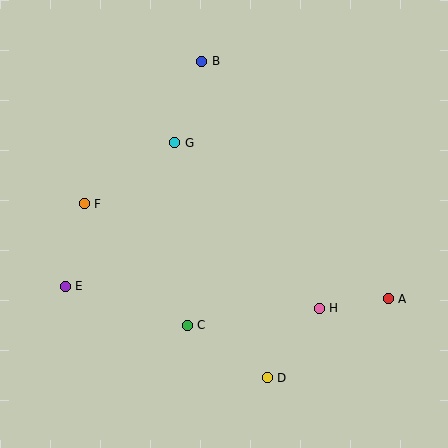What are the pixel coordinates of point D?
Point D is at (267, 378).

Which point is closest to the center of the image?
Point G at (175, 143) is closest to the center.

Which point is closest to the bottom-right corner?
Point A is closest to the bottom-right corner.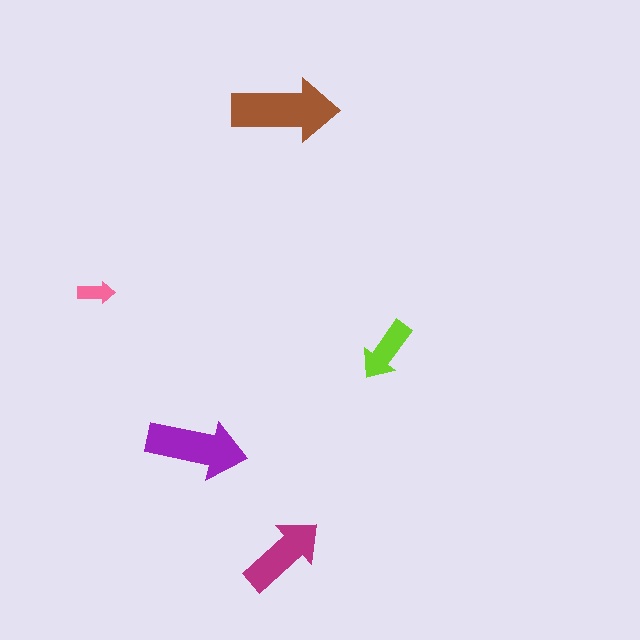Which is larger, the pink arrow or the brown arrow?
The brown one.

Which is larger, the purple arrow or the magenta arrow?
The purple one.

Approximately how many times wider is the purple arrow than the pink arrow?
About 2.5 times wider.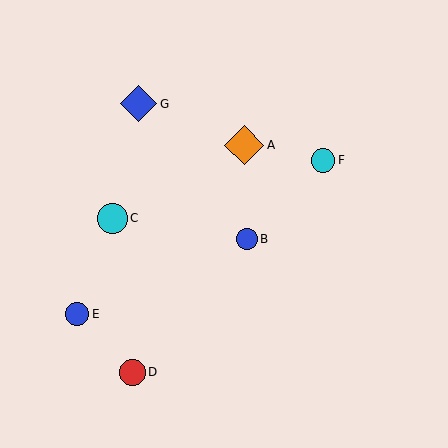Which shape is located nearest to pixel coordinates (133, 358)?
The red circle (labeled D) at (133, 372) is nearest to that location.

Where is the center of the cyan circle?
The center of the cyan circle is at (112, 218).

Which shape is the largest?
The orange diamond (labeled A) is the largest.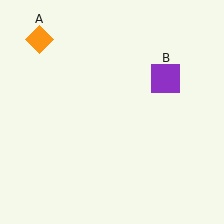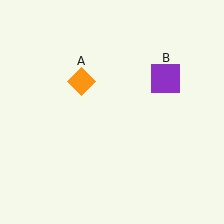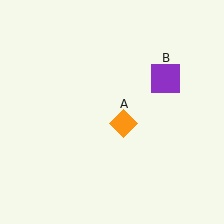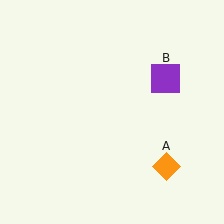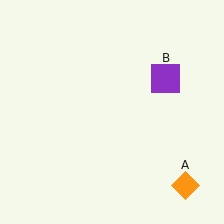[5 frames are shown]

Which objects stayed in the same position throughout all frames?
Purple square (object B) remained stationary.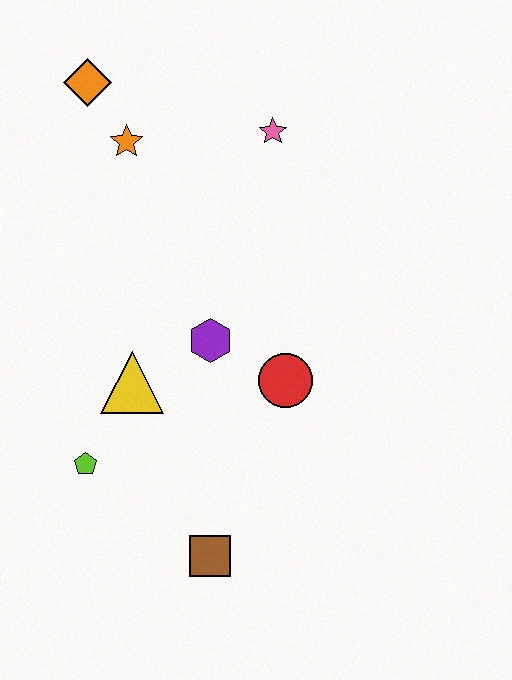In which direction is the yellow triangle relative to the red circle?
The yellow triangle is to the left of the red circle.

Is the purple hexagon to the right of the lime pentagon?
Yes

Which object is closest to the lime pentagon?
The yellow triangle is closest to the lime pentagon.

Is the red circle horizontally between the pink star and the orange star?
No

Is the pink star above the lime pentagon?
Yes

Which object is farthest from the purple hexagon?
The orange diamond is farthest from the purple hexagon.